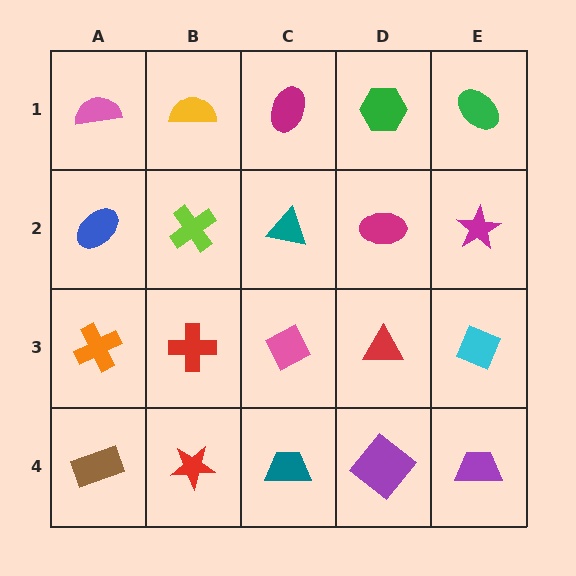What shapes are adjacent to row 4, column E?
A cyan diamond (row 3, column E), a purple diamond (row 4, column D).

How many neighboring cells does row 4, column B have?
3.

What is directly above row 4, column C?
A pink diamond.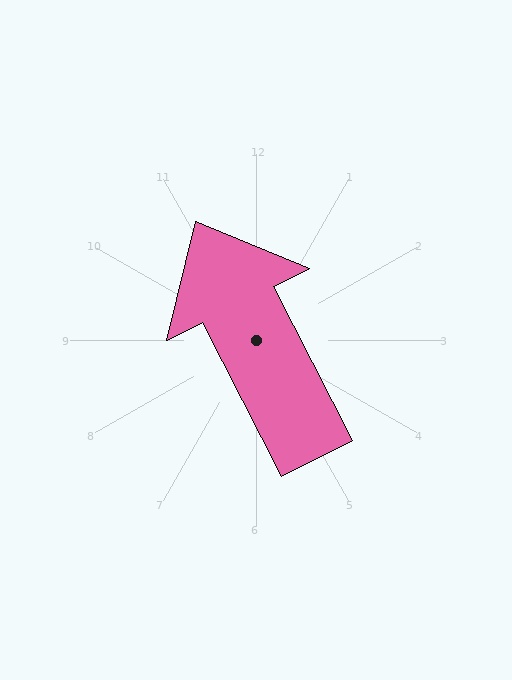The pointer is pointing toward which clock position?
Roughly 11 o'clock.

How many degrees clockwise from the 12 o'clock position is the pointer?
Approximately 333 degrees.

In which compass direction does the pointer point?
Northwest.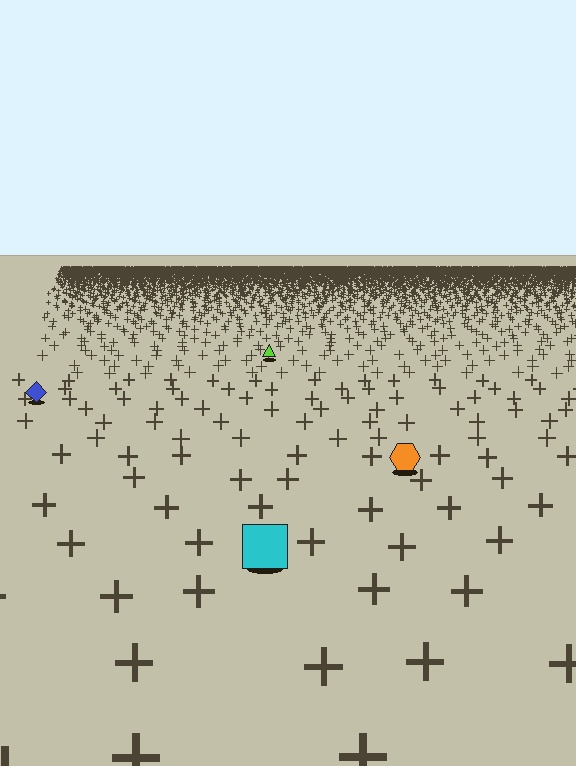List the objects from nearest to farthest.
From nearest to farthest: the cyan square, the orange hexagon, the blue diamond, the lime triangle.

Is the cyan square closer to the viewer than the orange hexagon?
Yes. The cyan square is closer — you can tell from the texture gradient: the ground texture is coarser near it.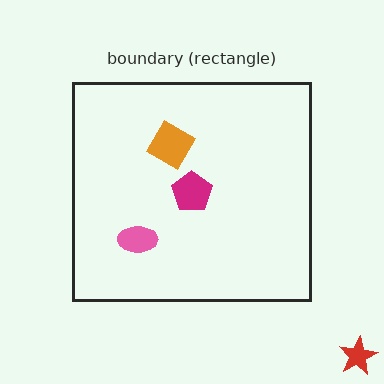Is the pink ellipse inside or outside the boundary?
Inside.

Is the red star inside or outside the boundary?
Outside.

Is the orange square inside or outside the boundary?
Inside.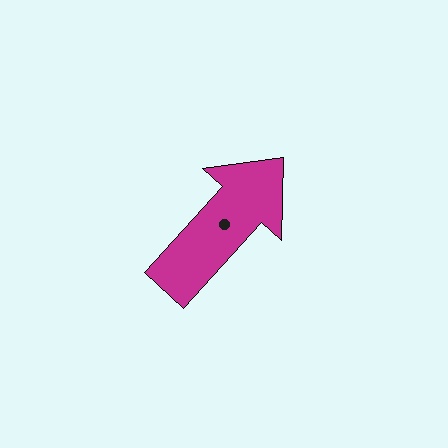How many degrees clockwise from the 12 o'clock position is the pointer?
Approximately 42 degrees.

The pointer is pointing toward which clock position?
Roughly 1 o'clock.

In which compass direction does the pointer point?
Northeast.